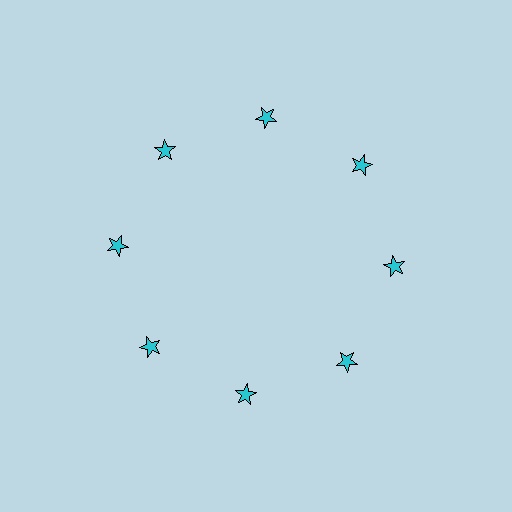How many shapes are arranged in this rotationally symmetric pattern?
There are 8 shapes, arranged in 8 groups of 1.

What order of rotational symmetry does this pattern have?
This pattern has 8-fold rotational symmetry.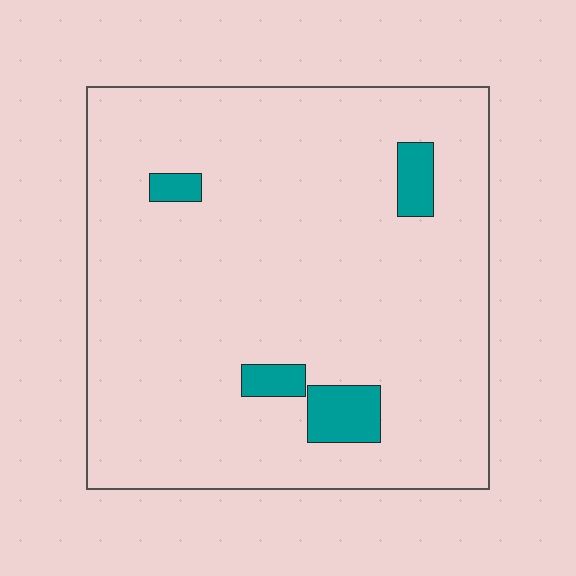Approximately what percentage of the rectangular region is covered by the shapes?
Approximately 5%.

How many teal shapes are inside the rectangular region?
4.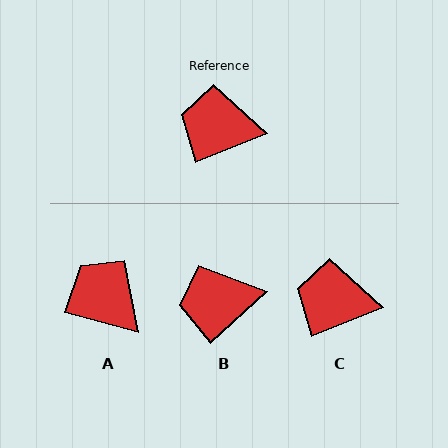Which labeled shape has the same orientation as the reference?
C.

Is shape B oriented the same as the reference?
No, it is off by about 21 degrees.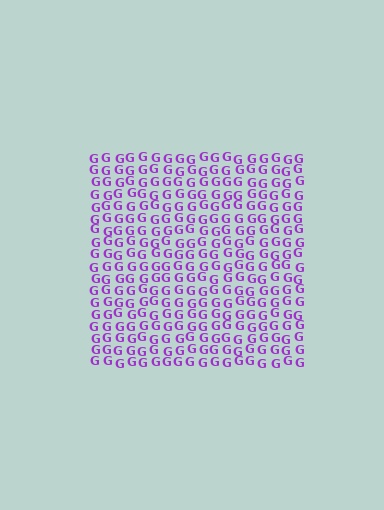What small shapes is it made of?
It is made of small letter G's.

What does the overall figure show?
The overall figure shows a square.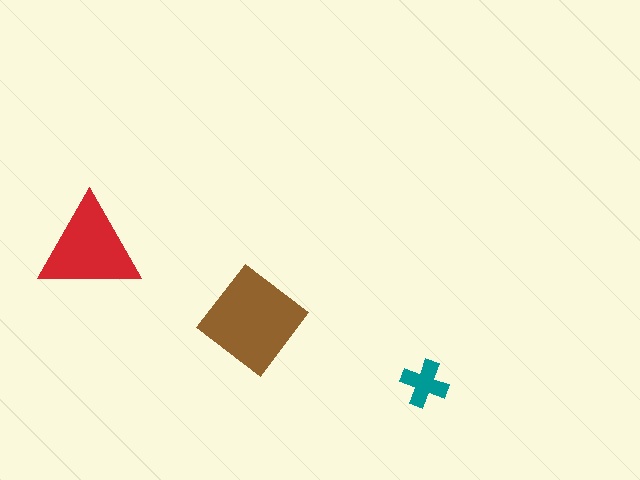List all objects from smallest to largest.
The teal cross, the red triangle, the brown diamond.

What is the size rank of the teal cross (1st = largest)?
3rd.